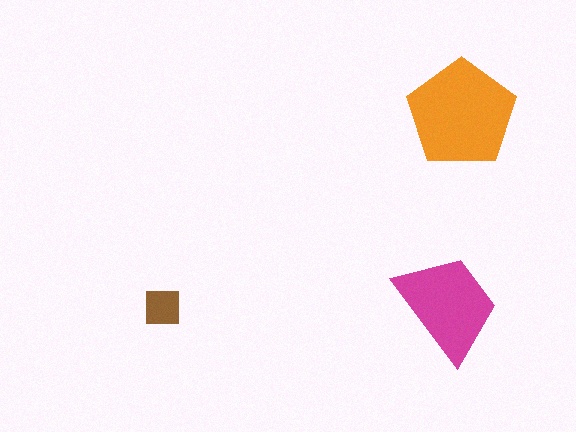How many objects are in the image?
There are 3 objects in the image.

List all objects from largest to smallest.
The orange pentagon, the magenta trapezoid, the brown square.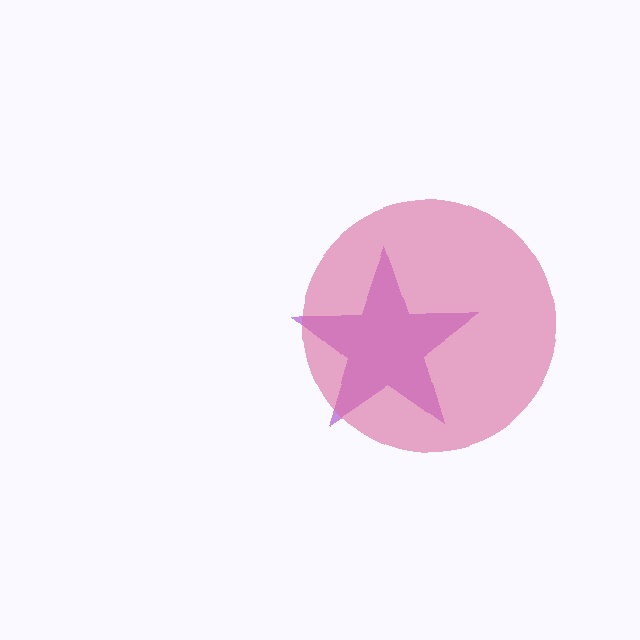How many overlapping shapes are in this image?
There are 2 overlapping shapes in the image.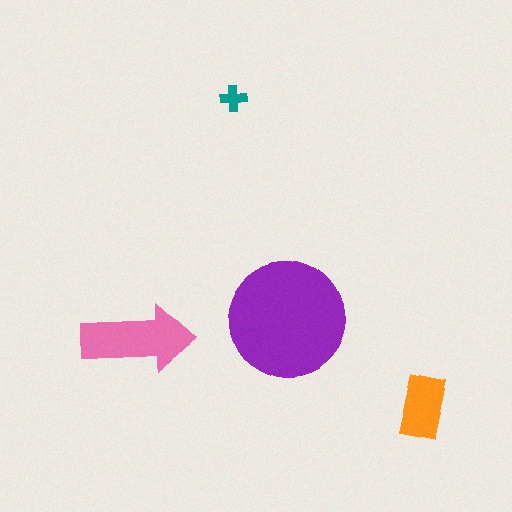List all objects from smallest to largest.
The teal cross, the orange rectangle, the pink arrow, the purple circle.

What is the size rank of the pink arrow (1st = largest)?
2nd.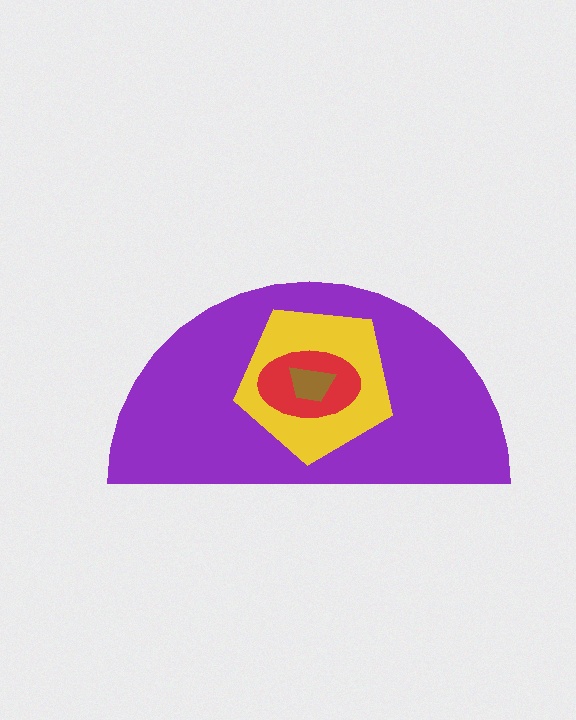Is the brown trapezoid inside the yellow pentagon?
Yes.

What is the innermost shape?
The brown trapezoid.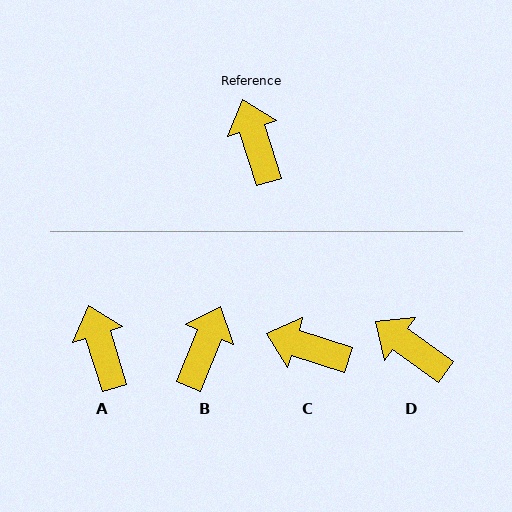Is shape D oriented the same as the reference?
No, it is off by about 37 degrees.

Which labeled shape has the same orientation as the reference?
A.